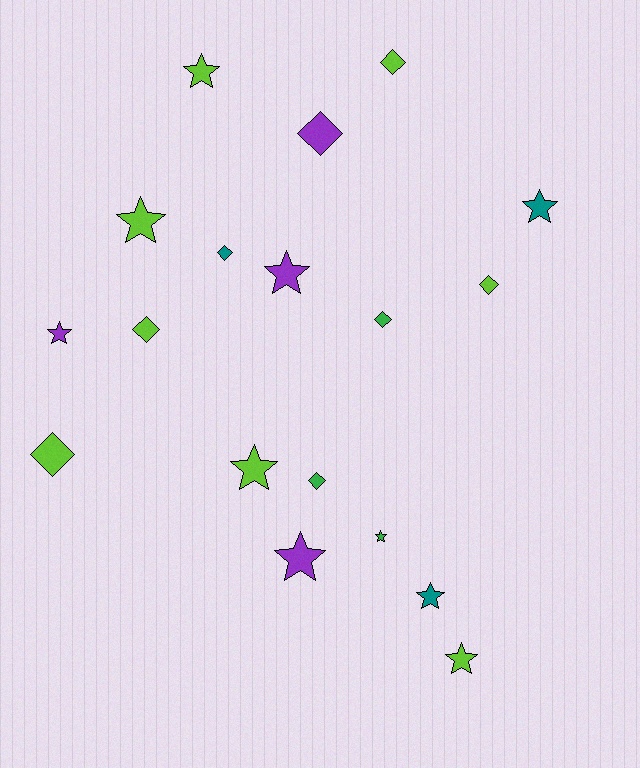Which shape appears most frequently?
Star, with 10 objects.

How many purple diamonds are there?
There is 1 purple diamond.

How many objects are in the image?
There are 18 objects.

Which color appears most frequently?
Lime, with 8 objects.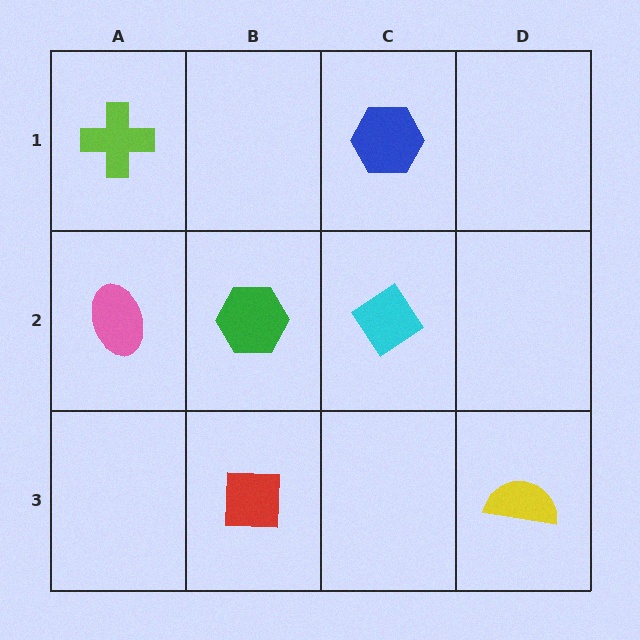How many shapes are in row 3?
2 shapes.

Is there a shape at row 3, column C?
No, that cell is empty.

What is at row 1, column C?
A blue hexagon.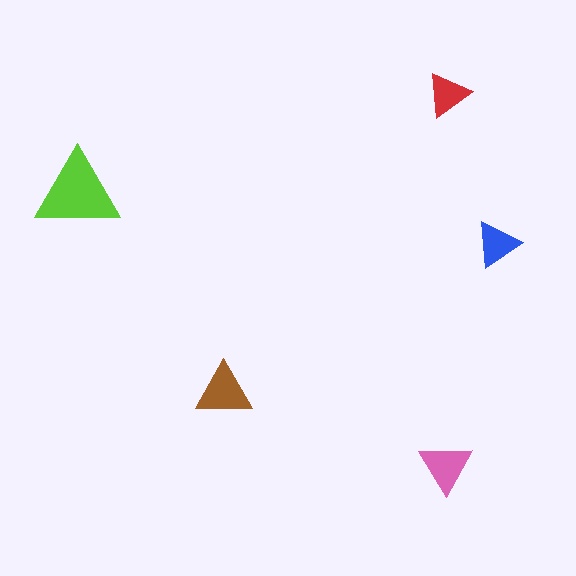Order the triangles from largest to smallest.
the lime one, the brown one, the pink one, the blue one, the red one.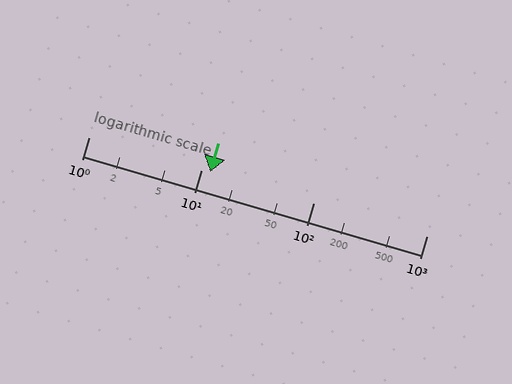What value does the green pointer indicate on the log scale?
The pointer indicates approximately 12.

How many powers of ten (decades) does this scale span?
The scale spans 3 decades, from 1 to 1000.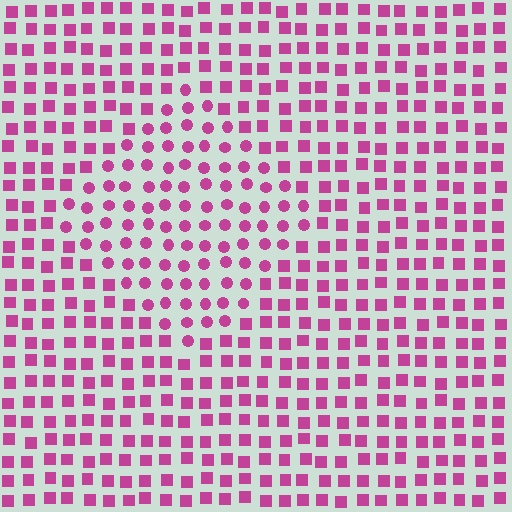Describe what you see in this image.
The image is filled with small magenta elements arranged in a uniform grid. A diamond-shaped region contains circles, while the surrounding area contains squares. The boundary is defined purely by the change in element shape.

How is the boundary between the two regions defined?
The boundary is defined by a change in element shape: circles inside vs. squares outside. All elements share the same color and spacing.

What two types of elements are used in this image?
The image uses circles inside the diamond region and squares outside it.